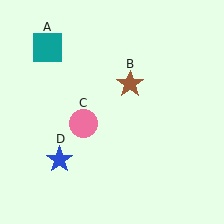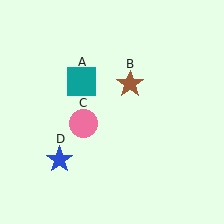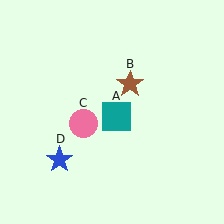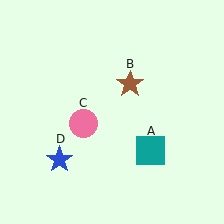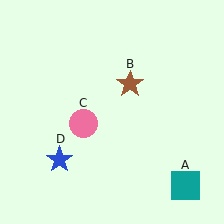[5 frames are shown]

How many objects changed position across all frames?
1 object changed position: teal square (object A).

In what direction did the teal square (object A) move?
The teal square (object A) moved down and to the right.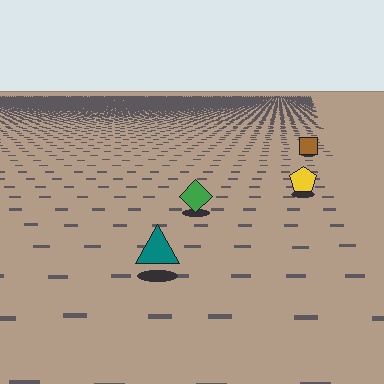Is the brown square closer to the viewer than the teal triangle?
No. The teal triangle is closer — you can tell from the texture gradient: the ground texture is coarser near it.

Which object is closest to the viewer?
The teal triangle is closest. The texture marks near it are larger and more spread out.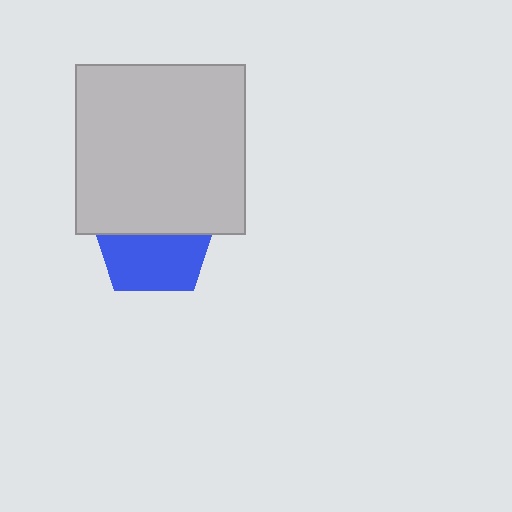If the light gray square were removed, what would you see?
You would see the complete blue pentagon.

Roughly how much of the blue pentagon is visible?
About half of it is visible (roughly 51%).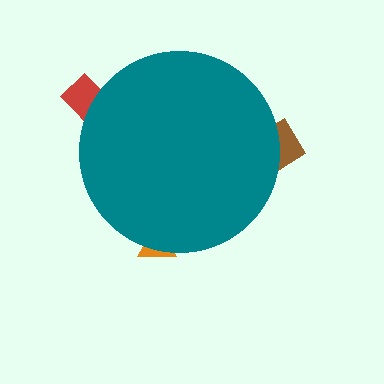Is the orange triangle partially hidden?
Yes, the orange triangle is partially hidden behind the teal circle.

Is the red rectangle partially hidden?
Yes, the red rectangle is partially hidden behind the teal circle.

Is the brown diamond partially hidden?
Yes, the brown diamond is partially hidden behind the teal circle.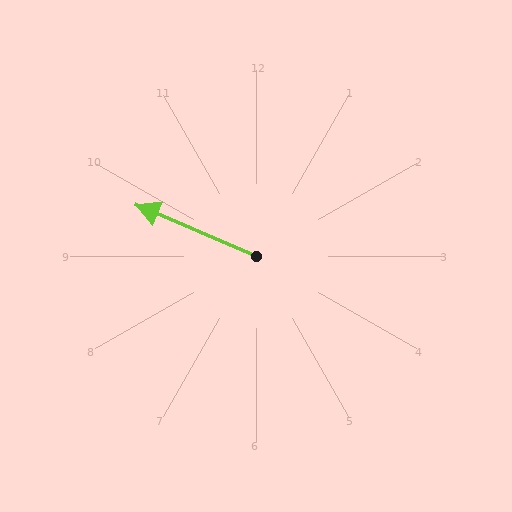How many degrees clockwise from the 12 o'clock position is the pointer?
Approximately 293 degrees.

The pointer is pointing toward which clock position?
Roughly 10 o'clock.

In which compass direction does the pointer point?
Northwest.